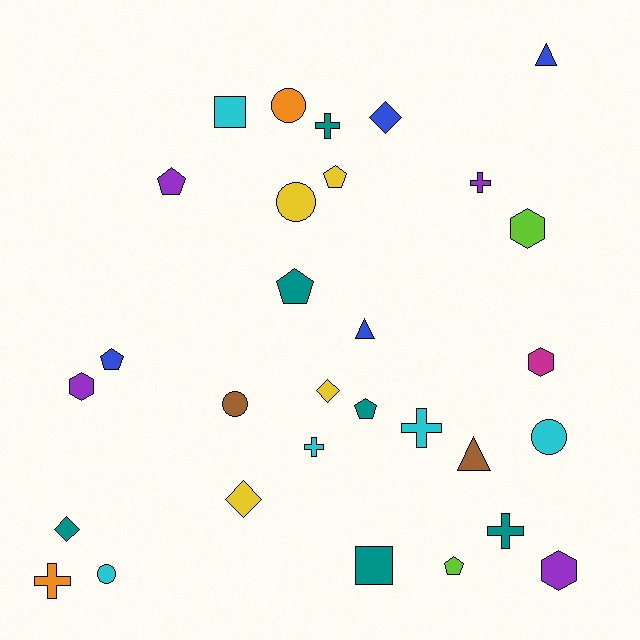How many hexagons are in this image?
There are 4 hexagons.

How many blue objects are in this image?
There are 4 blue objects.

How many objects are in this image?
There are 30 objects.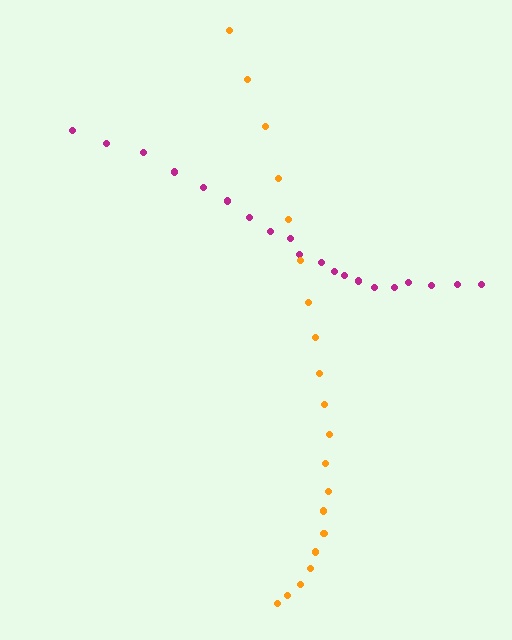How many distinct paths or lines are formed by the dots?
There are 2 distinct paths.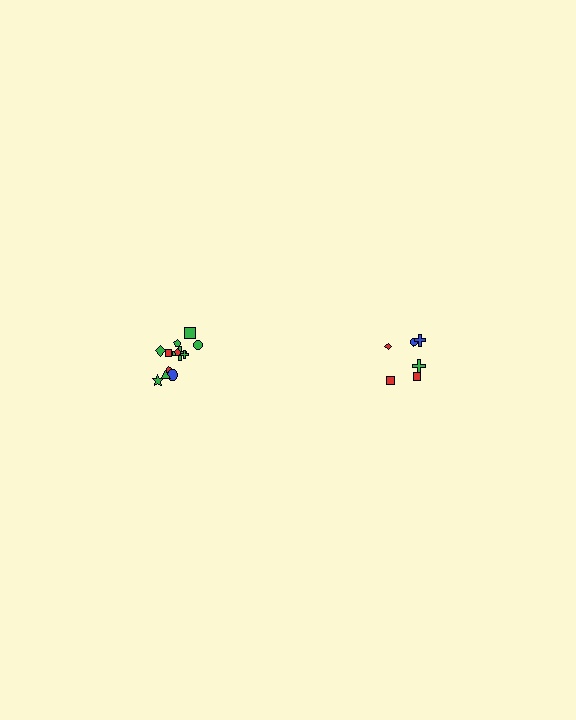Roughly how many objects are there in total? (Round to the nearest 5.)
Roughly 20 objects in total.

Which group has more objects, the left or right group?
The left group.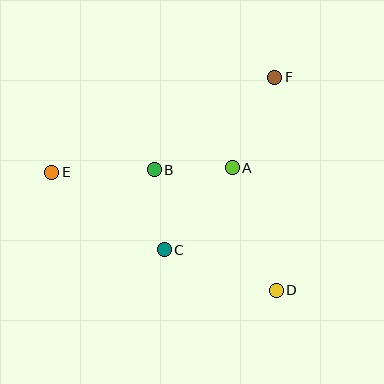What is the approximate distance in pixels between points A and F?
The distance between A and F is approximately 100 pixels.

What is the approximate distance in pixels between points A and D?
The distance between A and D is approximately 130 pixels.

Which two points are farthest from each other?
Points D and E are farthest from each other.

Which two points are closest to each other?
Points A and B are closest to each other.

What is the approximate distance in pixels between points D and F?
The distance between D and F is approximately 213 pixels.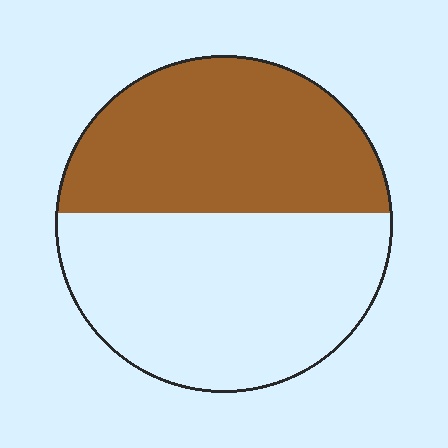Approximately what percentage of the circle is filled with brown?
Approximately 45%.